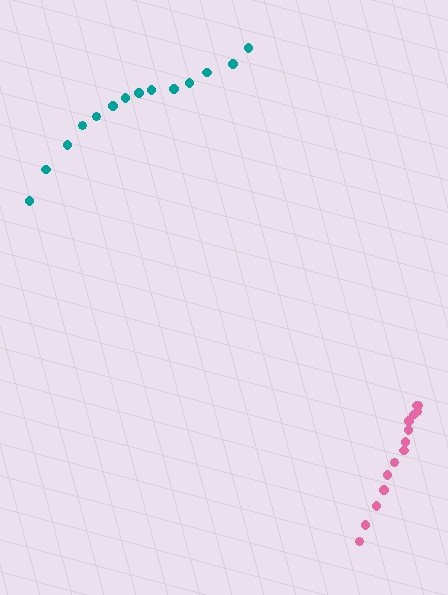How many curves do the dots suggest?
There are 2 distinct paths.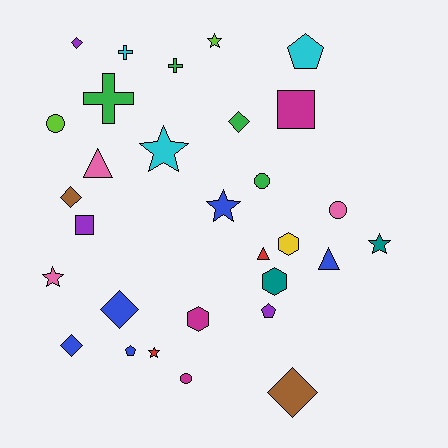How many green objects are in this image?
There are 4 green objects.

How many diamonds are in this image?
There are 6 diamonds.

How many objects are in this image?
There are 30 objects.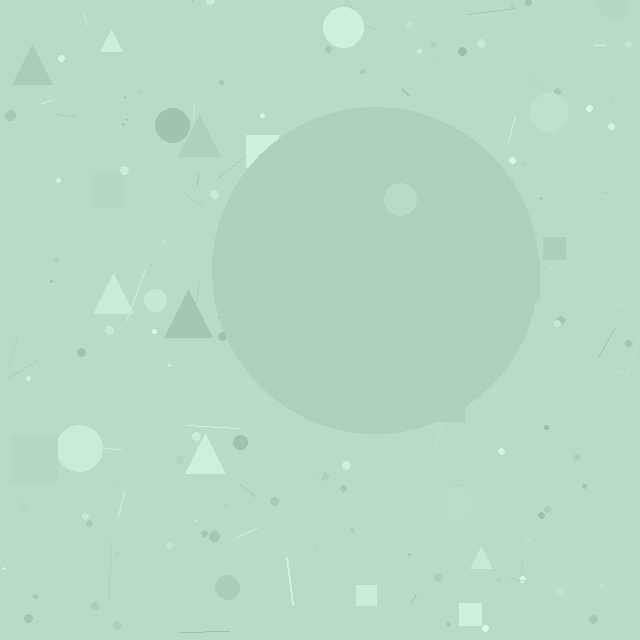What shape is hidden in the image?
A circle is hidden in the image.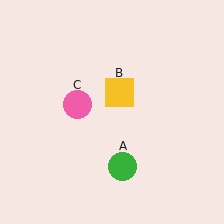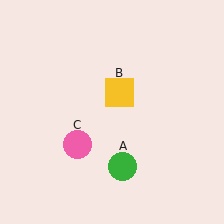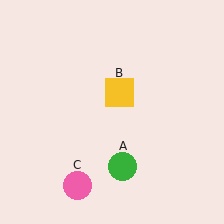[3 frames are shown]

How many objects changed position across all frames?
1 object changed position: pink circle (object C).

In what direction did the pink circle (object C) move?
The pink circle (object C) moved down.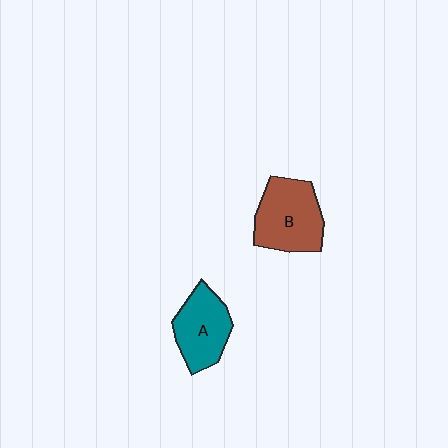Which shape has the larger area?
Shape B (brown).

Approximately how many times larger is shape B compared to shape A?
Approximately 1.2 times.